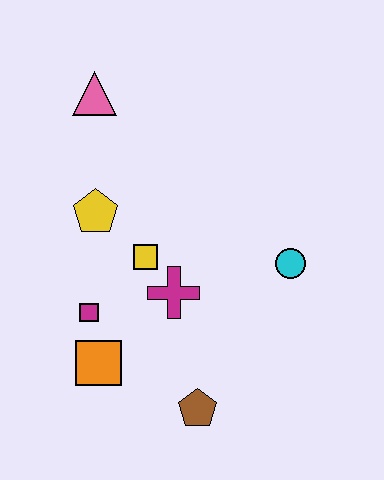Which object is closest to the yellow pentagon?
The yellow square is closest to the yellow pentagon.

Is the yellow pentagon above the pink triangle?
No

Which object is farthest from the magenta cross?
The pink triangle is farthest from the magenta cross.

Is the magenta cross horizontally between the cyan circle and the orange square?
Yes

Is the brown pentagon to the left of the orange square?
No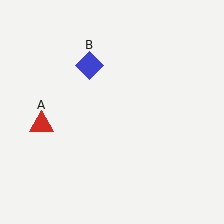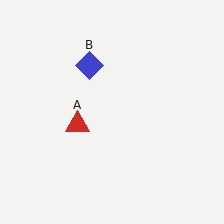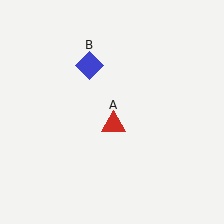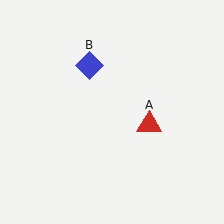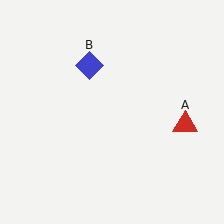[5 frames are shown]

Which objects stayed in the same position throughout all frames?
Blue diamond (object B) remained stationary.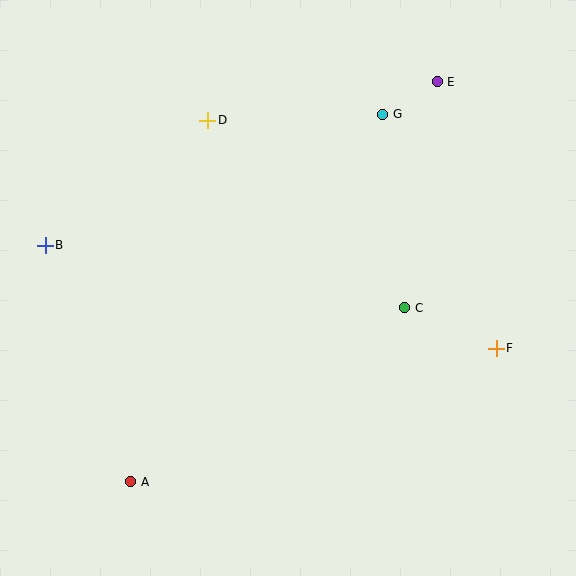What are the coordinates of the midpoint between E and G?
The midpoint between E and G is at (410, 98).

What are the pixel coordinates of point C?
Point C is at (404, 308).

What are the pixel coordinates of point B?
Point B is at (45, 245).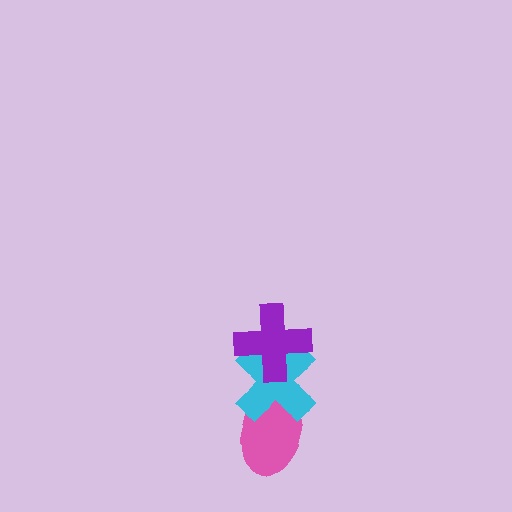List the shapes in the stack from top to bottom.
From top to bottom: the purple cross, the cyan cross, the pink ellipse.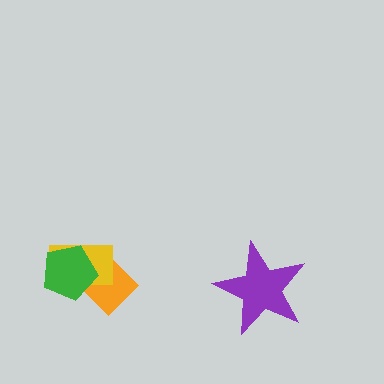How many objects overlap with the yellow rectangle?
2 objects overlap with the yellow rectangle.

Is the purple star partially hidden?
No, no other shape covers it.